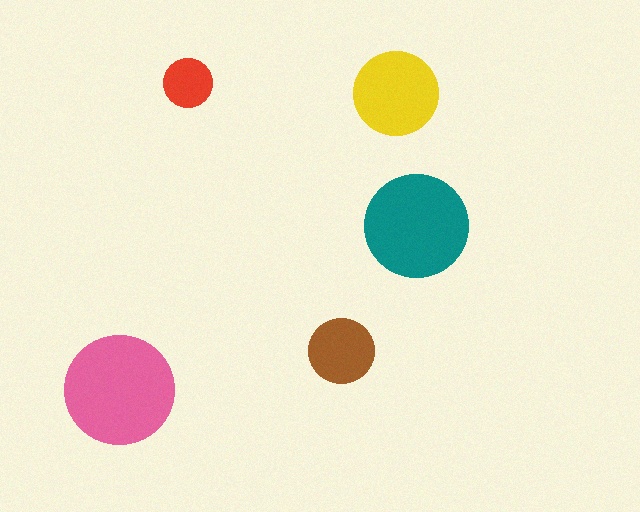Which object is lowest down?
The pink circle is bottommost.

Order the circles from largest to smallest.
the pink one, the teal one, the yellow one, the brown one, the red one.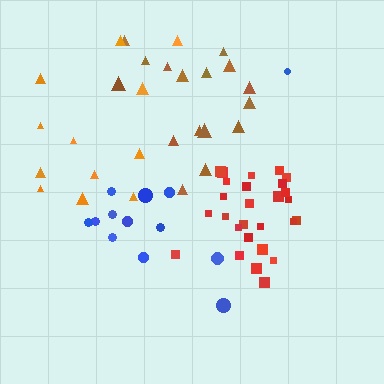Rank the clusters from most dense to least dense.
red, brown, blue, orange.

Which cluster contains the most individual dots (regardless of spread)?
Red (27).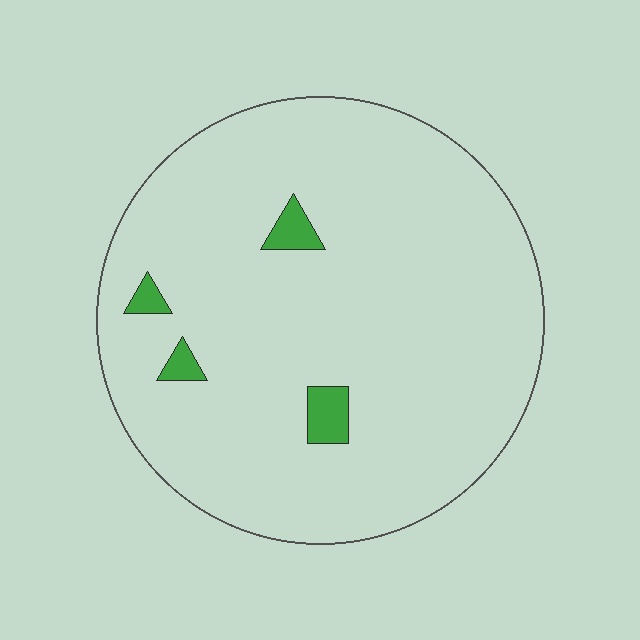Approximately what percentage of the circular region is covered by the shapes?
Approximately 5%.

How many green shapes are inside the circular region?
4.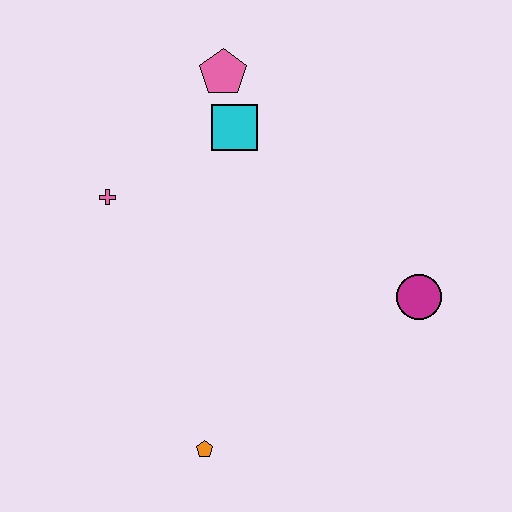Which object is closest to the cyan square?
The pink pentagon is closest to the cyan square.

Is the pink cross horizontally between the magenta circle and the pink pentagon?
No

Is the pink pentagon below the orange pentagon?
No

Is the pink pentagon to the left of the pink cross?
No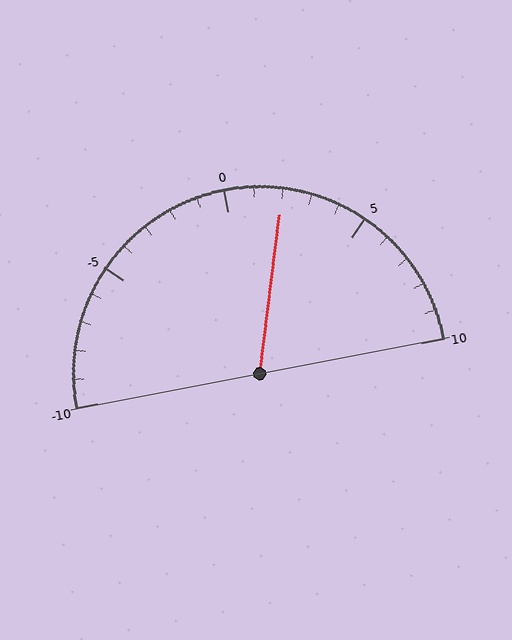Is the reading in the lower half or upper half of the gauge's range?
The reading is in the upper half of the range (-10 to 10).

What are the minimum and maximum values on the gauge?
The gauge ranges from -10 to 10.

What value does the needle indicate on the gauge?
The needle indicates approximately 2.